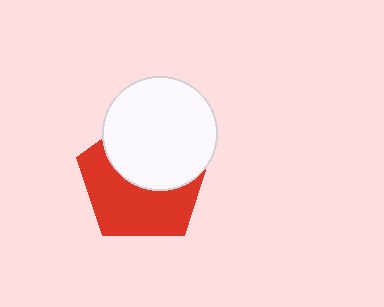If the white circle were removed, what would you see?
You would see the complete red pentagon.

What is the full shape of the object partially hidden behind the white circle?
The partially hidden object is a red pentagon.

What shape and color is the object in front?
The object in front is a white circle.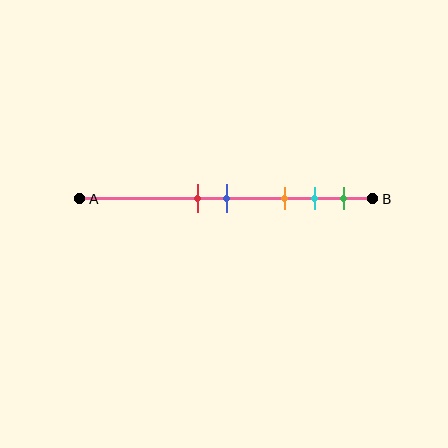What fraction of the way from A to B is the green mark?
The green mark is approximately 90% (0.9) of the way from A to B.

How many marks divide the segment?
There are 5 marks dividing the segment.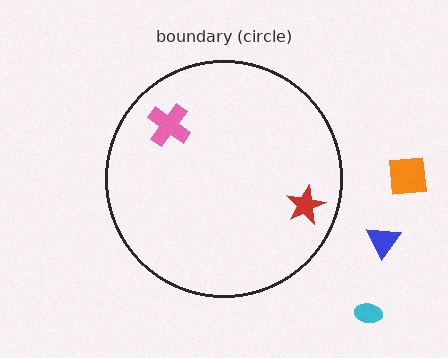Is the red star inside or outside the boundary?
Inside.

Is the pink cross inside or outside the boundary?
Inside.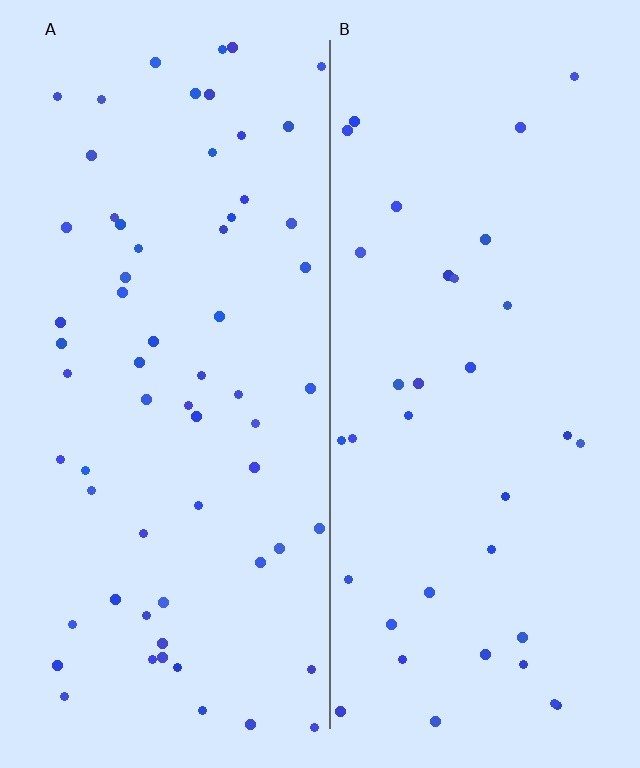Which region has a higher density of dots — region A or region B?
A (the left).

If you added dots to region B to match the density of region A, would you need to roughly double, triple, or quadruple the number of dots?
Approximately double.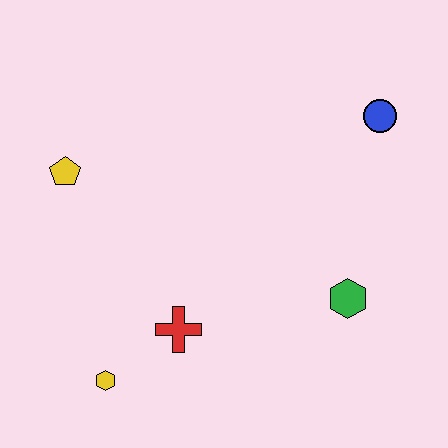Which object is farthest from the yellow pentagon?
The blue circle is farthest from the yellow pentagon.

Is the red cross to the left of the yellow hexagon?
No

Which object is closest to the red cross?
The yellow hexagon is closest to the red cross.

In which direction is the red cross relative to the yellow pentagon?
The red cross is below the yellow pentagon.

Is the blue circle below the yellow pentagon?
No